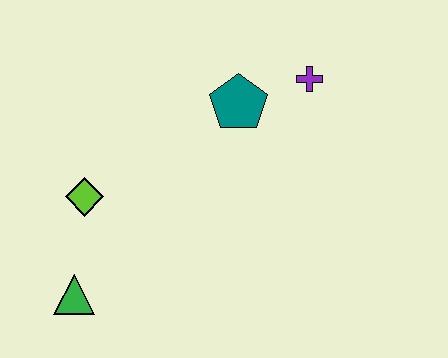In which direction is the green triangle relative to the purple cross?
The green triangle is to the left of the purple cross.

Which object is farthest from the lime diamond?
The purple cross is farthest from the lime diamond.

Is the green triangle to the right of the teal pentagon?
No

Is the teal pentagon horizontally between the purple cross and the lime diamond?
Yes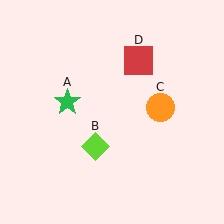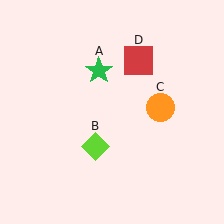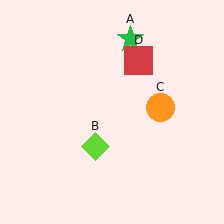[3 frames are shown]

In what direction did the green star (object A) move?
The green star (object A) moved up and to the right.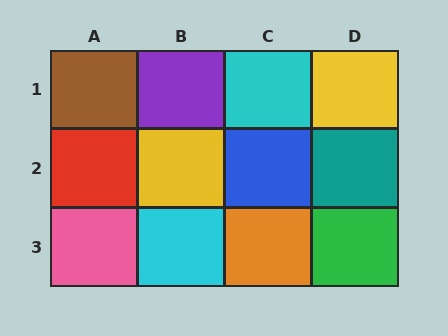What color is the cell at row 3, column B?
Cyan.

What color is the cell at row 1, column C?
Cyan.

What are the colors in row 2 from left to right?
Red, yellow, blue, teal.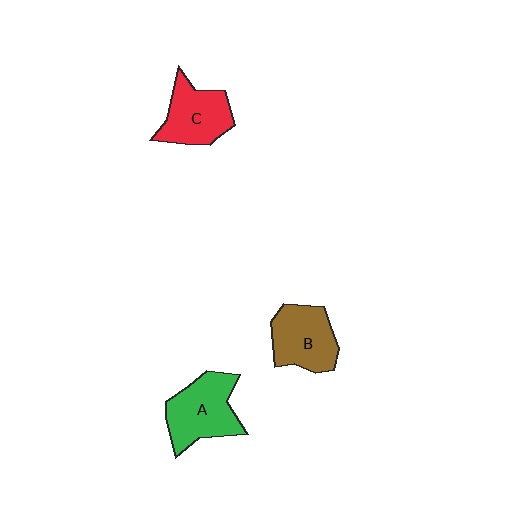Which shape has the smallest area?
Shape C (red).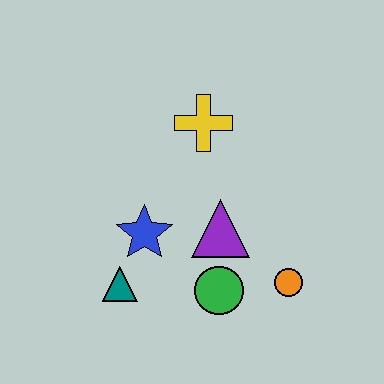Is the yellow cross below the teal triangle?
No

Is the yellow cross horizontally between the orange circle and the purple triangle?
No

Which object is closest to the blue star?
The teal triangle is closest to the blue star.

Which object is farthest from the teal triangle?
The yellow cross is farthest from the teal triangle.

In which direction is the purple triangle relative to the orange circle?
The purple triangle is to the left of the orange circle.